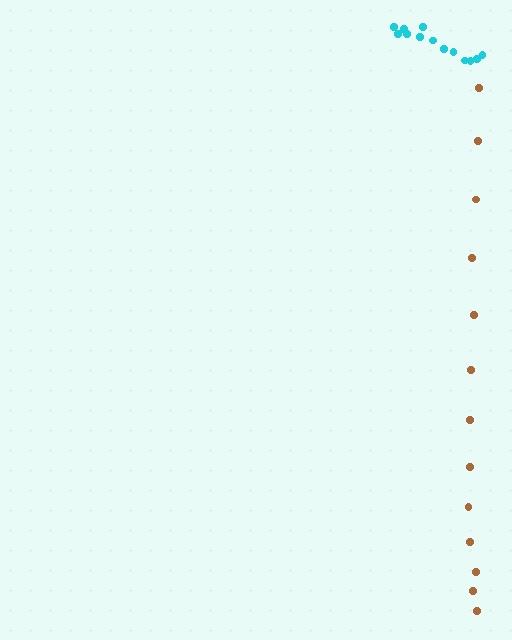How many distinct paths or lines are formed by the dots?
There are 2 distinct paths.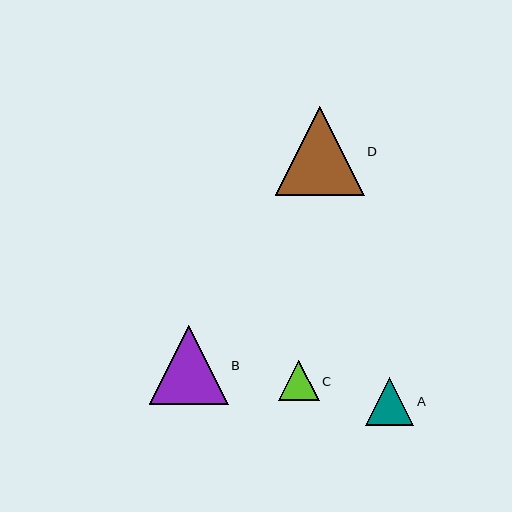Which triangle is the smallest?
Triangle C is the smallest with a size of approximately 40 pixels.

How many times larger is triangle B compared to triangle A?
Triangle B is approximately 1.7 times the size of triangle A.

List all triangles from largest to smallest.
From largest to smallest: D, B, A, C.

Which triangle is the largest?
Triangle D is the largest with a size of approximately 89 pixels.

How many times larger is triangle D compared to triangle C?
Triangle D is approximately 2.2 times the size of triangle C.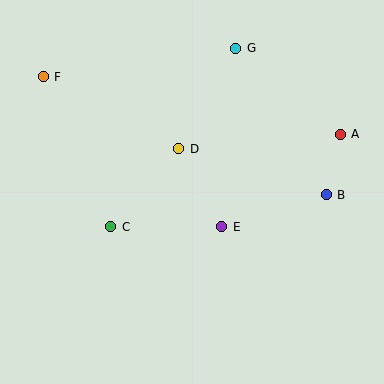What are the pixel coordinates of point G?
Point G is at (236, 48).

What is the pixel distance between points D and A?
The distance between D and A is 162 pixels.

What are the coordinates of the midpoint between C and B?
The midpoint between C and B is at (219, 211).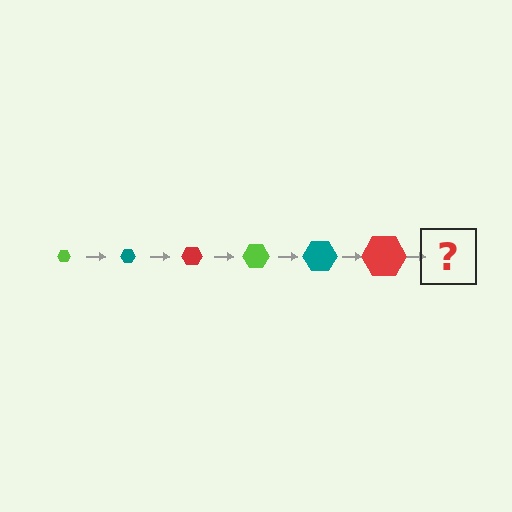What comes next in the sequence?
The next element should be a lime hexagon, larger than the previous one.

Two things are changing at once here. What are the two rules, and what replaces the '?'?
The two rules are that the hexagon grows larger each step and the color cycles through lime, teal, and red. The '?' should be a lime hexagon, larger than the previous one.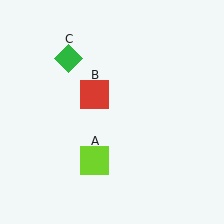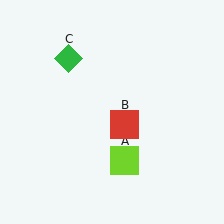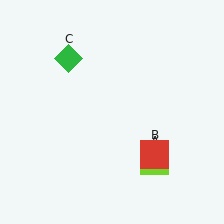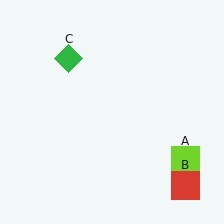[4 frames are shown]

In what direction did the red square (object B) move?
The red square (object B) moved down and to the right.